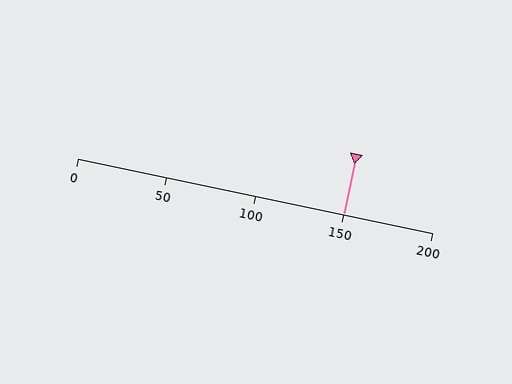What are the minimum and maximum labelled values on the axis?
The axis runs from 0 to 200.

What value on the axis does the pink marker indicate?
The marker indicates approximately 150.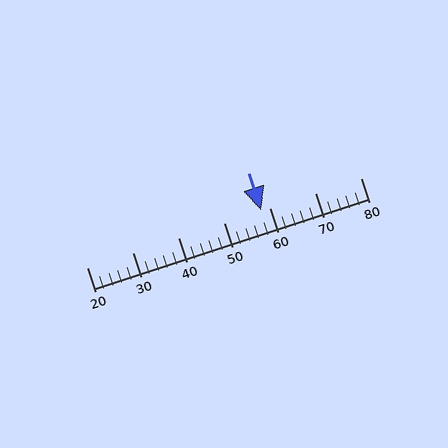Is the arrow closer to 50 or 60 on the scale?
The arrow is closer to 60.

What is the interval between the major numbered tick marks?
The major tick marks are spaced 10 units apart.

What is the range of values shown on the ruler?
The ruler shows values from 20 to 80.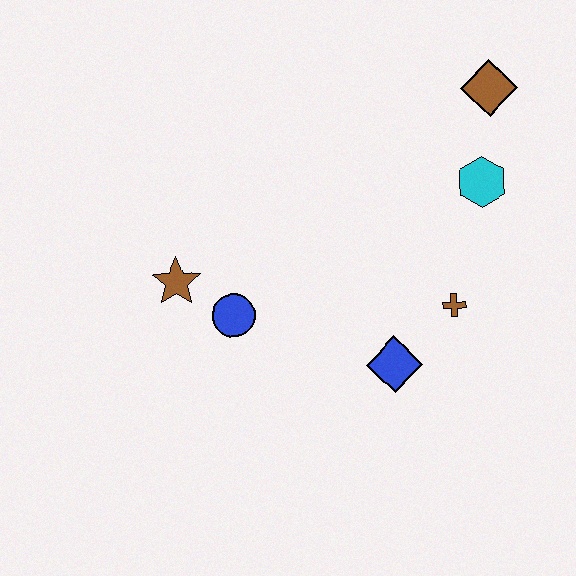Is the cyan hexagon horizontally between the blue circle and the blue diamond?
No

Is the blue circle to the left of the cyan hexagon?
Yes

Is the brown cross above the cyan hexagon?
No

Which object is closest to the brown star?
The blue circle is closest to the brown star.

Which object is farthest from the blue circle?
The brown diamond is farthest from the blue circle.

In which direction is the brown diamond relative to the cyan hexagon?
The brown diamond is above the cyan hexagon.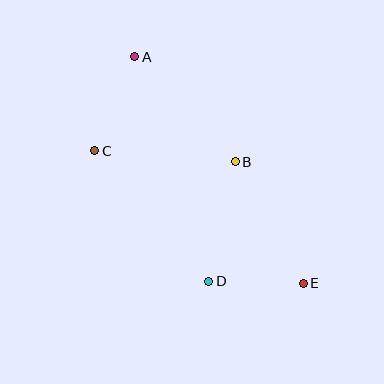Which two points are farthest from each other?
Points A and E are farthest from each other.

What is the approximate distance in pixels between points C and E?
The distance between C and E is approximately 247 pixels.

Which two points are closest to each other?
Points D and E are closest to each other.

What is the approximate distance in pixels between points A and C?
The distance between A and C is approximately 102 pixels.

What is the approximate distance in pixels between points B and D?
The distance between B and D is approximately 122 pixels.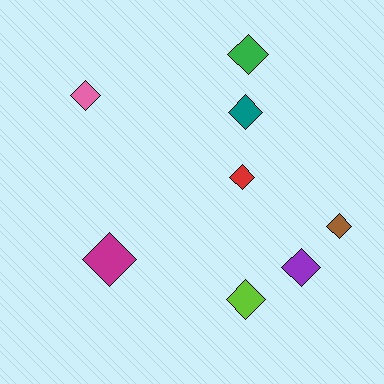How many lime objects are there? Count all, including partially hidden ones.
There is 1 lime object.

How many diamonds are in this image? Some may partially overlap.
There are 8 diamonds.